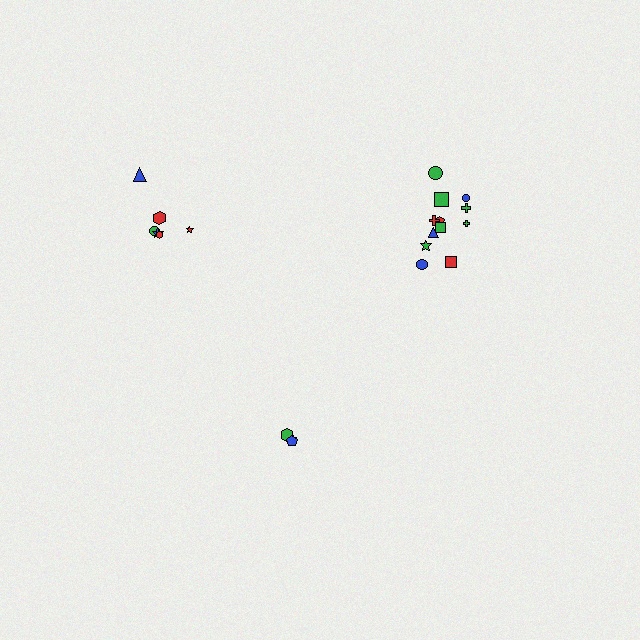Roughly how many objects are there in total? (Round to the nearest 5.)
Roughly 20 objects in total.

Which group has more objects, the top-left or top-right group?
The top-right group.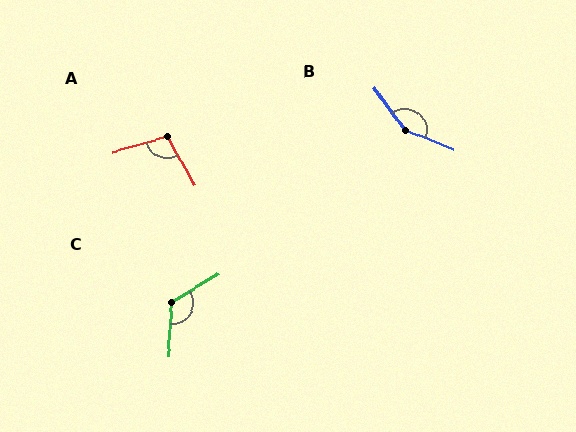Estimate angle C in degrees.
Approximately 125 degrees.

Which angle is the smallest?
A, at approximately 104 degrees.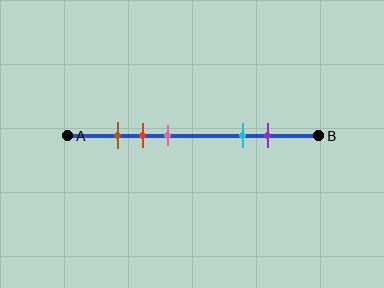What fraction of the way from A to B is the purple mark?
The purple mark is approximately 80% (0.8) of the way from A to B.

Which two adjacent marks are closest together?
The brown and red marks are the closest adjacent pair.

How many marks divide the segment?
There are 5 marks dividing the segment.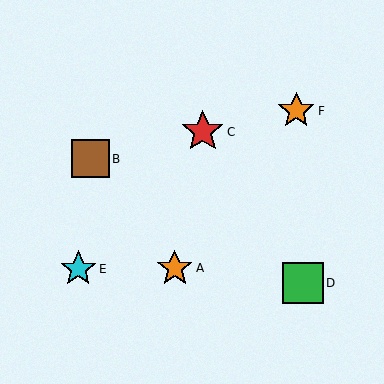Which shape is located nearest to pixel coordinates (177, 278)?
The orange star (labeled A) at (175, 268) is nearest to that location.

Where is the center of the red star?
The center of the red star is at (203, 132).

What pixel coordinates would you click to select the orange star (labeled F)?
Click at (296, 111) to select the orange star F.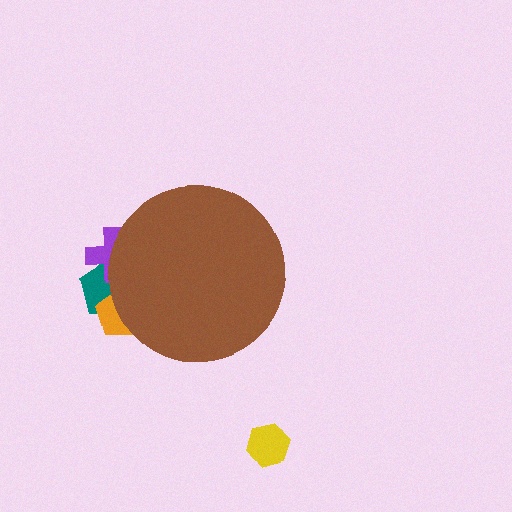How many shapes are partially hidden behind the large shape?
3 shapes are partially hidden.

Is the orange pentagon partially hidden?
Yes, the orange pentagon is partially hidden behind the brown circle.